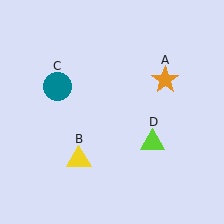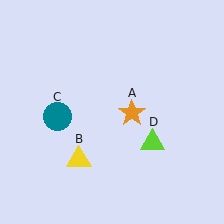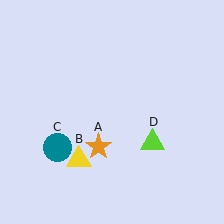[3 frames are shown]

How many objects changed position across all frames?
2 objects changed position: orange star (object A), teal circle (object C).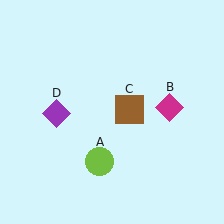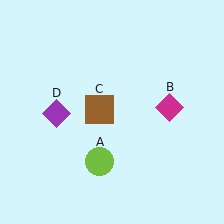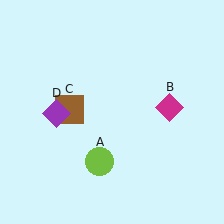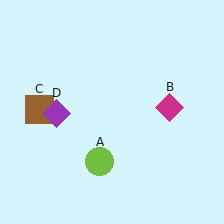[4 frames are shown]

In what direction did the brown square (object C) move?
The brown square (object C) moved left.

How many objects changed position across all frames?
1 object changed position: brown square (object C).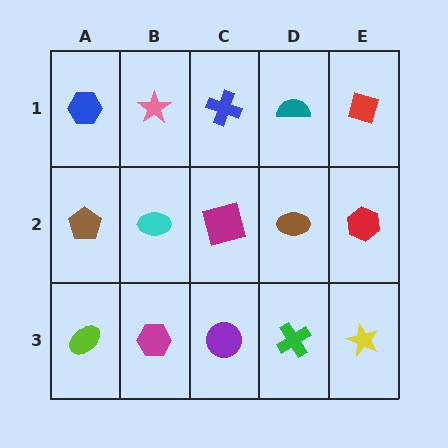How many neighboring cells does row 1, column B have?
3.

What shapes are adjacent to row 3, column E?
A red hexagon (row 2, column E), a green cross (row 3, column D).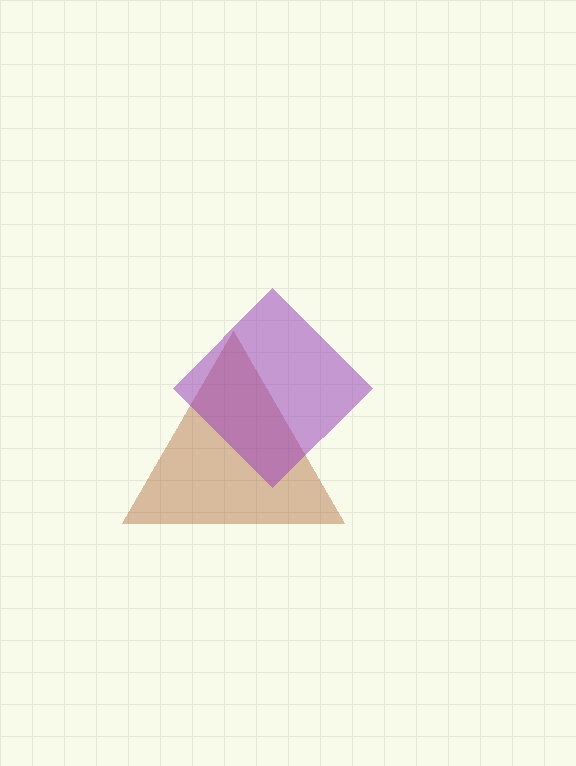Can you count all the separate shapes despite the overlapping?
Yes, there are 2 separate shapes.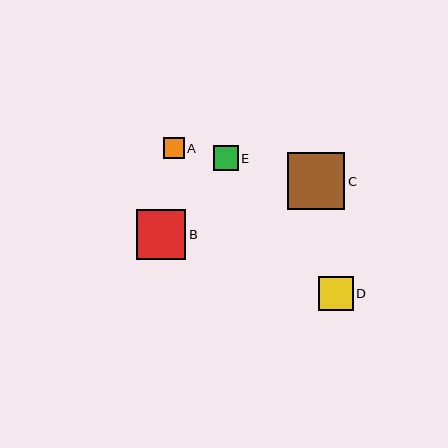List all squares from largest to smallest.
From largest to smallest: C, B, D, E, A.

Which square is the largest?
Square C is the largest with a size of approximately 57 pixels.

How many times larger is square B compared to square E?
Square B is approximately 2.0 times the size of square E.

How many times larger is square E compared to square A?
Square E is approximately 1.2 times the size of square A.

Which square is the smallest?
Square A is the smallest with a size of approximately 21 pixels.